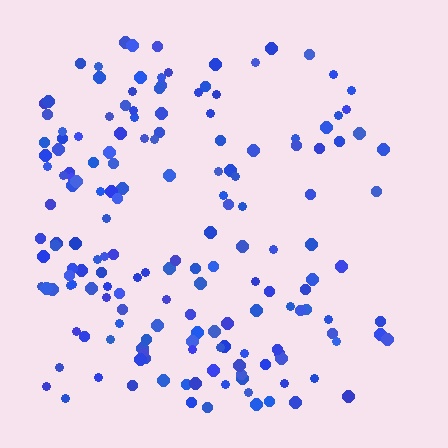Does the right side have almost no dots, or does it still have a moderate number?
Still a moderate number, just noticeably fewer than the left.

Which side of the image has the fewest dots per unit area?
The right.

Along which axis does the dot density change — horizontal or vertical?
Horizontal.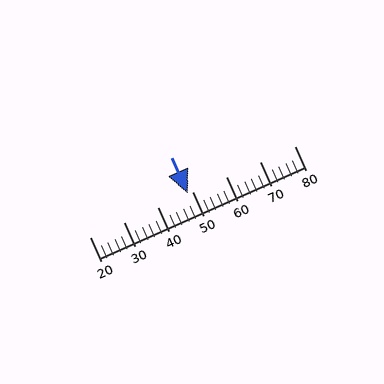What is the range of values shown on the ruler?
The ruler shows values from 20 to 80.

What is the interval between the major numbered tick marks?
The major tick marks are spaced 10 units apart.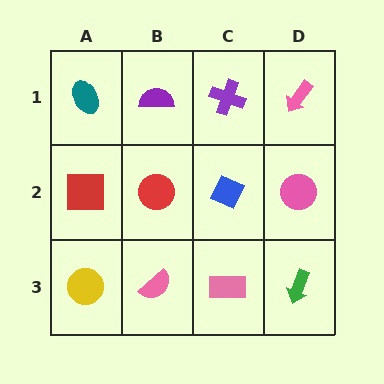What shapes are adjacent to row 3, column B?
A red circle (row 2, column B), a yellow circle (row 3, column A), a pink rectangle (row 3, column C).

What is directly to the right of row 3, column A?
A pink semicircle.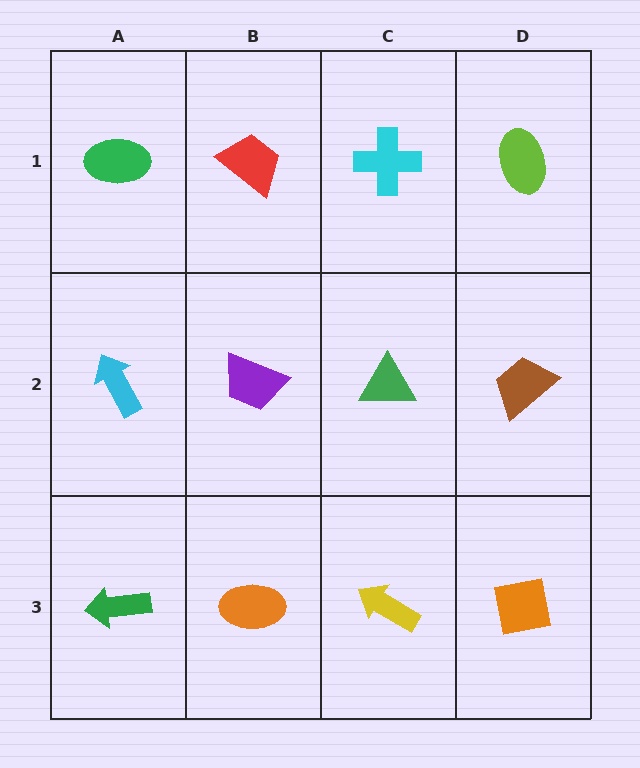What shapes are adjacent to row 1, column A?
A cyan arrow (row 2, column A), a red trapezoid (row 1, column B).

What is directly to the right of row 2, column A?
A purple trapezoid.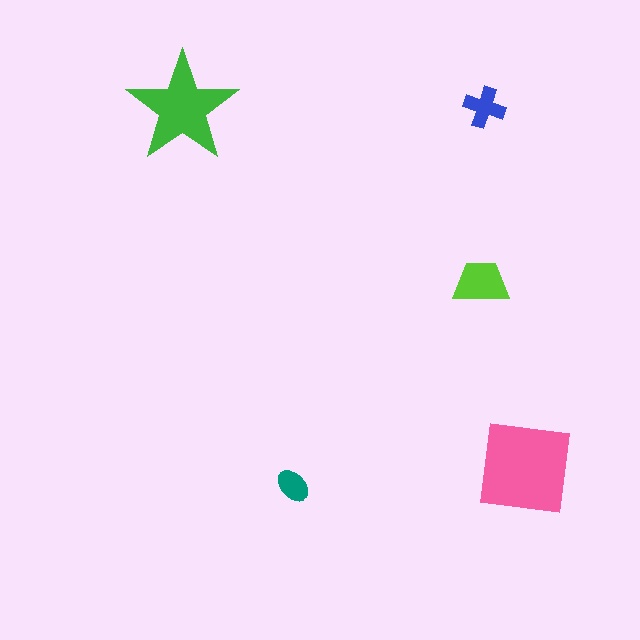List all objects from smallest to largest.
The teal ellipse, the blue cross, the lime trapezoid, the green star, the pink square.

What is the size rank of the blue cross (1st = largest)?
4th.